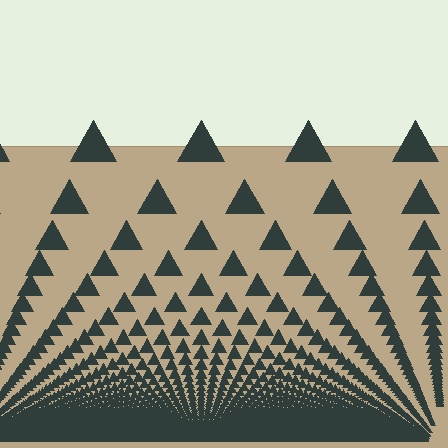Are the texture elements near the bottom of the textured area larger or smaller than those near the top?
Smaller. The gradient is inverted — elements near the bottom are smaller and denser.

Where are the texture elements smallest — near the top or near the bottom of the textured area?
Near the bottom.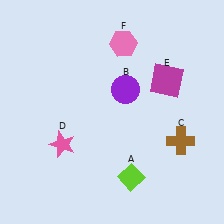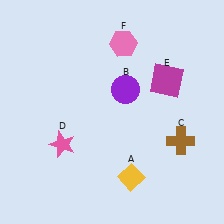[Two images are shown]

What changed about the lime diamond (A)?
In Image 1, A is lime. In Image 2, it changed to yellow.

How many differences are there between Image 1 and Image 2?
There is 1 difference between the two images.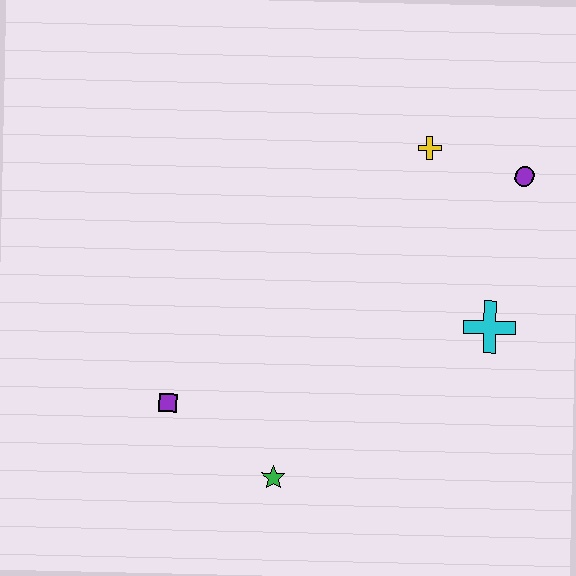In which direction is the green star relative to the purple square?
The green star is to the right of the purple square.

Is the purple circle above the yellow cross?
No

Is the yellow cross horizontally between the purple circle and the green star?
Yes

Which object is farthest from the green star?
The purple circle is farthest from the green star.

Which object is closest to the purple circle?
The yellow cross is closest to the purple circle.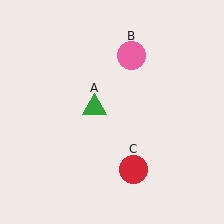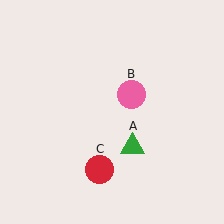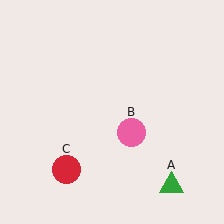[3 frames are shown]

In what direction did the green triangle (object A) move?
The green triangle (object A) moved down and to the right.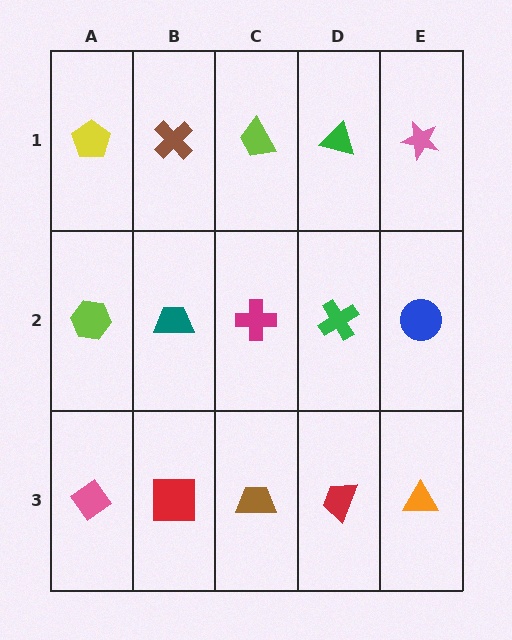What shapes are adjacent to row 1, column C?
A magenta cross (row 2, column C), a brown cross (row 1, column B), a green triangle (row 1, column D).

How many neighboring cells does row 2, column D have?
4.